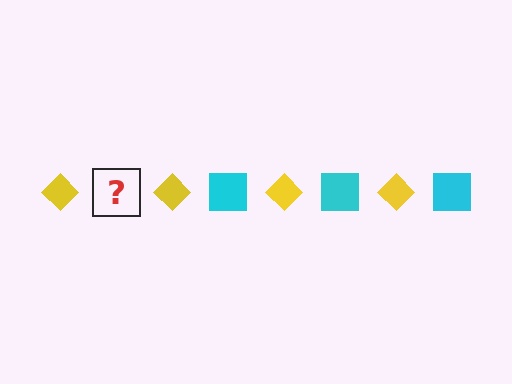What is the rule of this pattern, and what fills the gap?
The rule is that the pattern alternates between yellow diamond and cyan square. The gap should be filled with a cyan square.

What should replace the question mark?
The question mark should be replaced with a cyan square.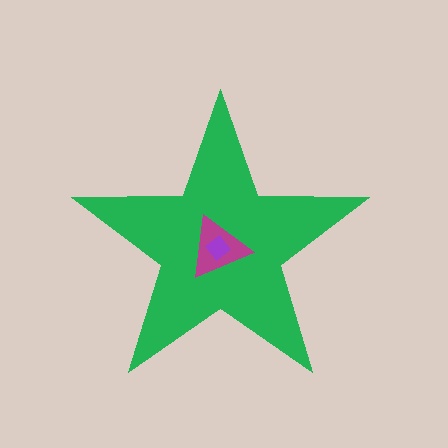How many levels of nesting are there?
3.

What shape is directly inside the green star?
The magenta triangle.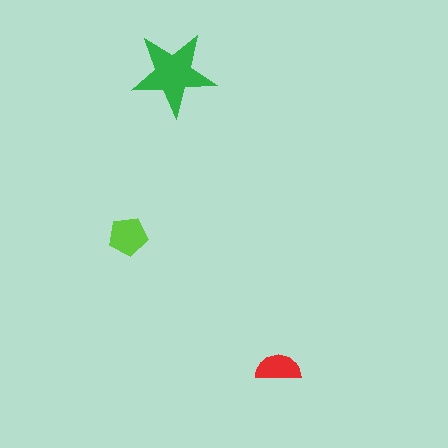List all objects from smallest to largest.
The red semicircle, the lime pentagon, the green star.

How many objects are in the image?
There are 3 objects in the image.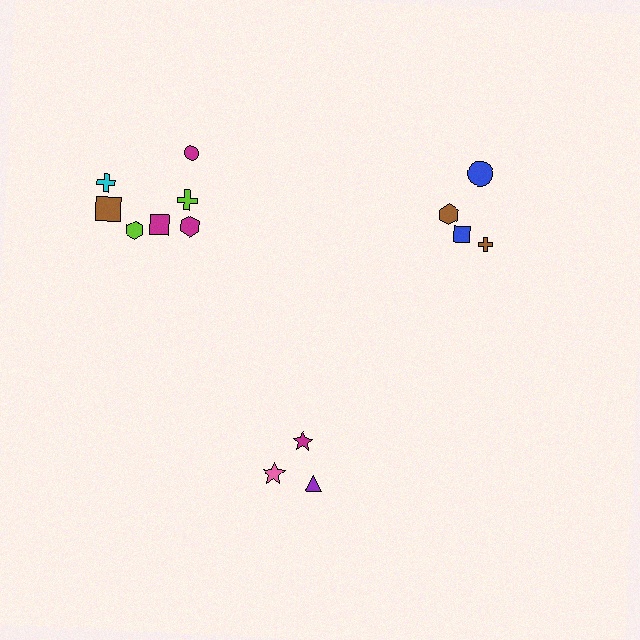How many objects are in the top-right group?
There are 4 objects.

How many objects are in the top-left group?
There are 7 objects.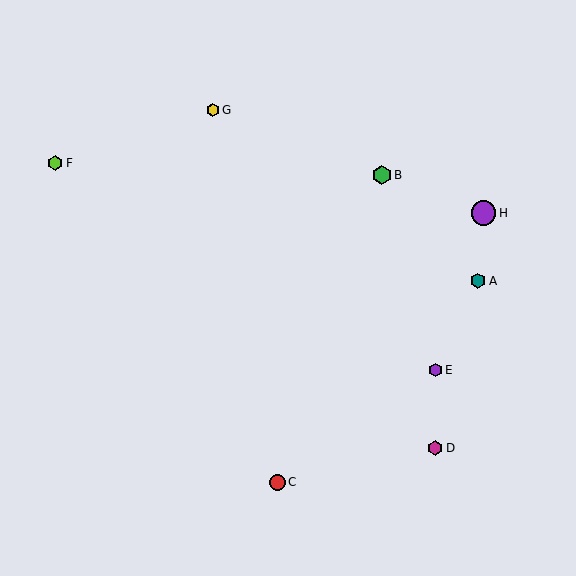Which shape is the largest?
The purple circle (labeled H) is the largest.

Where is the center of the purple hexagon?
The center of the purple hexagon is at (436, 370).